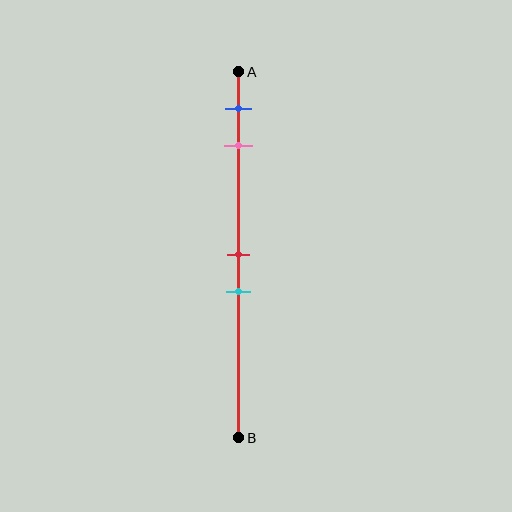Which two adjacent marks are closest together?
The red and cyan marks are the closest adjacent pair.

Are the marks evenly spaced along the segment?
No, the marks are not evenly spaced.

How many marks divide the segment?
There are 4 marks dividing the segment.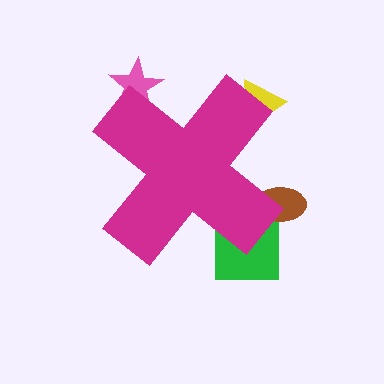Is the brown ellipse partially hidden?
Yes, the brown ellipse is partially hidden behind the magenta cross.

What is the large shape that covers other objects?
A magenta cross.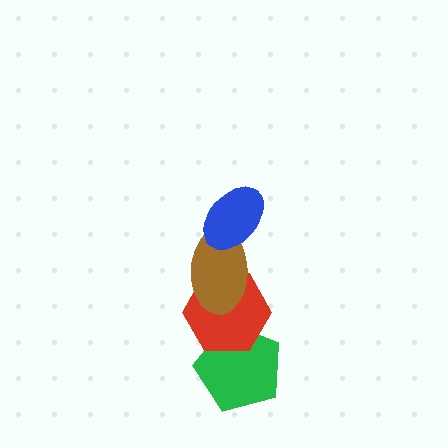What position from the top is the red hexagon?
The red hexagon is 3rd from the top.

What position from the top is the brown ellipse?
The brown ellipse is 2nd from the top.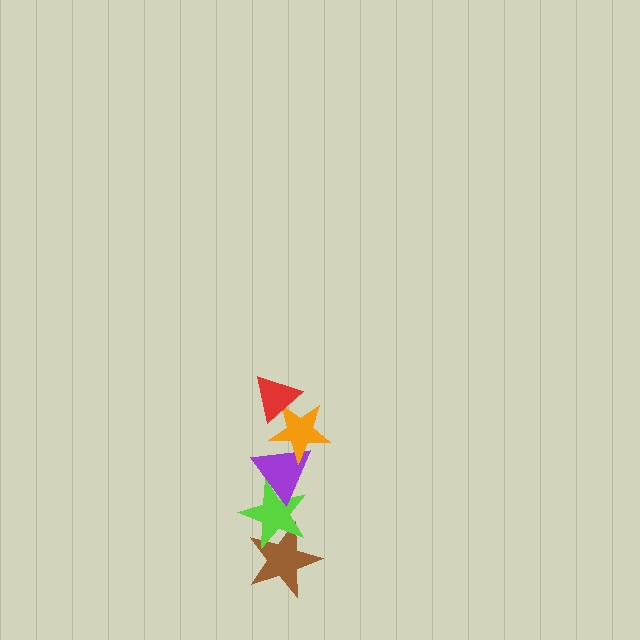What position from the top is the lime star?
The lime star is 4th from the top.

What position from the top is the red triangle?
The red triangle is 1st from the top.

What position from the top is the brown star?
The brown star is 5th from the top.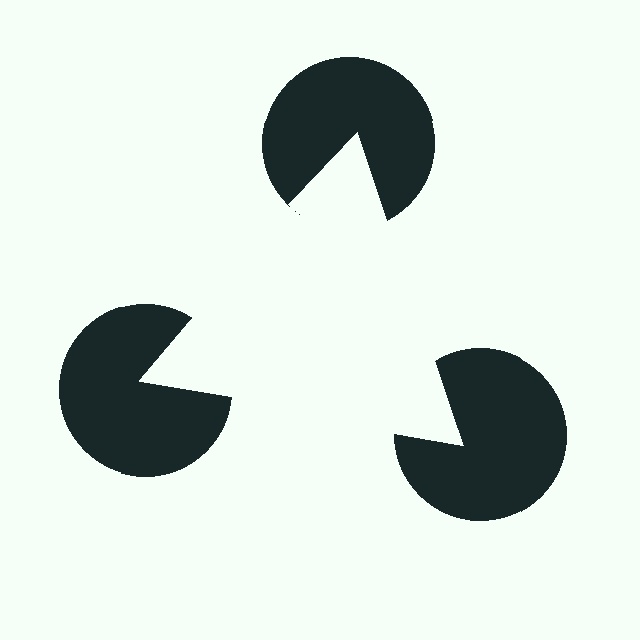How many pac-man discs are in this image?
There are 3 — one at each vertex of the illusory triangle.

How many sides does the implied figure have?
3 sides.